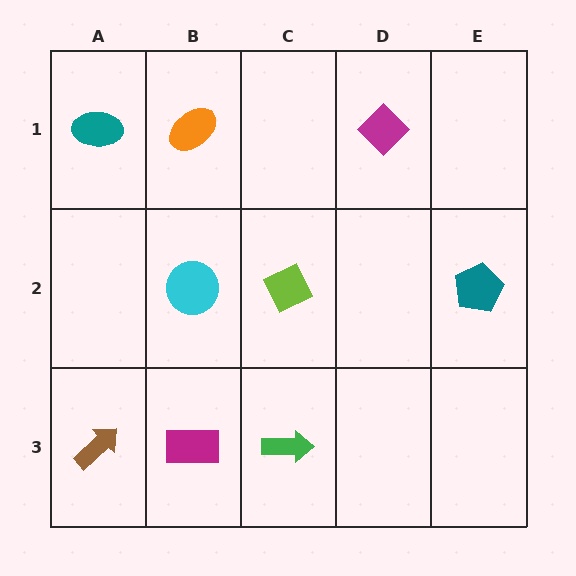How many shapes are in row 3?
3 shapes.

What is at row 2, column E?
A teal pentagon.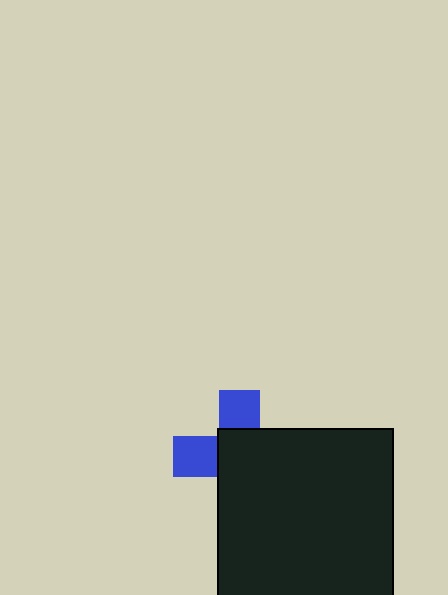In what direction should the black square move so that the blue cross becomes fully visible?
The black square should move toward the lower-right. That is the shortest direction to clear the overlap and leave the blue cross fully visible.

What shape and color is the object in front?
The object in front is a black square.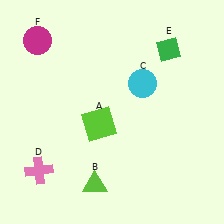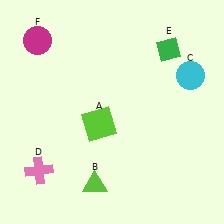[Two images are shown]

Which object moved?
The cyan circle (C) moved right.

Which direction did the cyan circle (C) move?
The cyan circle (C) moved right.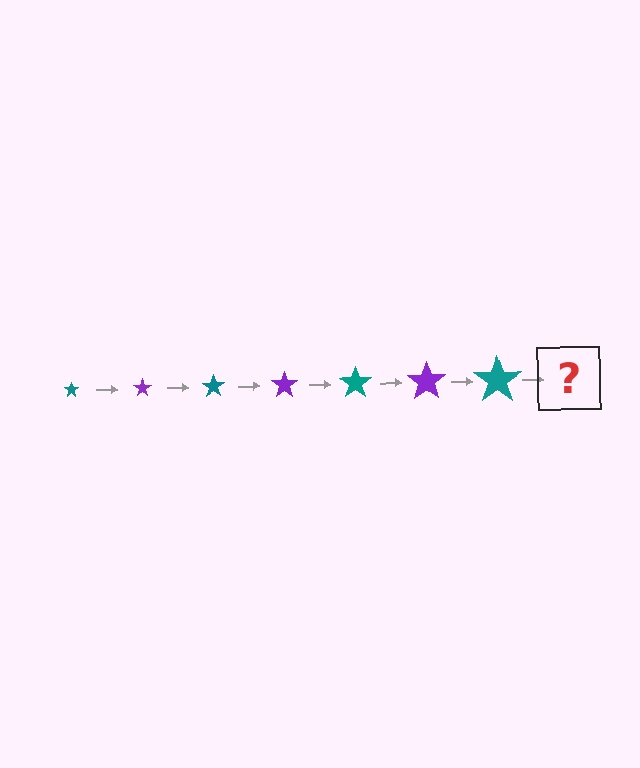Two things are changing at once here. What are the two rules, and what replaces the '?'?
The two rules are that the star grows larger each step and the color cycles through teal and purple. The '?' should be a purple star, larger than the previous one.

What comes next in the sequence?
The next element should be a purple star, larger than the previous one.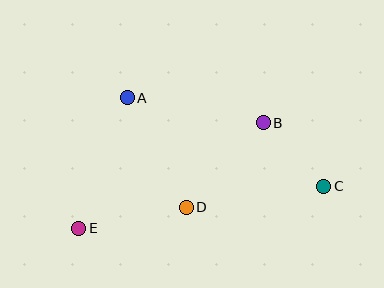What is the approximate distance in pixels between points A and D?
The distance between A and D is approximately 124 pixels.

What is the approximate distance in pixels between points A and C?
The distance between A and C is approximately 216 pixels.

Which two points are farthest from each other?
Points C and E are farthest from each other.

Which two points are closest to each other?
Points B and C are closest to each other.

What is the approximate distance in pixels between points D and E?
The distance between D and E is approximately 110 pixels.